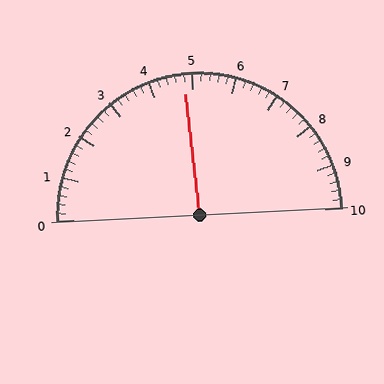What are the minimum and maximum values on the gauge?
The gauge ranges from 0 to 10.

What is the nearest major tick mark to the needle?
The nearest major tick mark is 5.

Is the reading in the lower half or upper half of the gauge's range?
The reading is in the lower half of the range (0 to 10).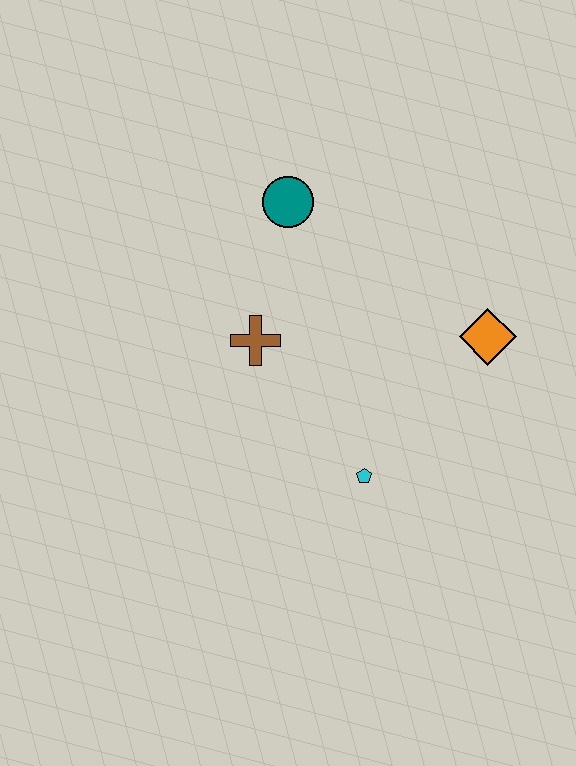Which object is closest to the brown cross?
The teal circle is closest to the brown cross.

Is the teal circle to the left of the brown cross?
No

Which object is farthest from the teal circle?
The cyan pentagon is farthest from the teal circle.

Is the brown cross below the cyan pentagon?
No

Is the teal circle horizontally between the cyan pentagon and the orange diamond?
No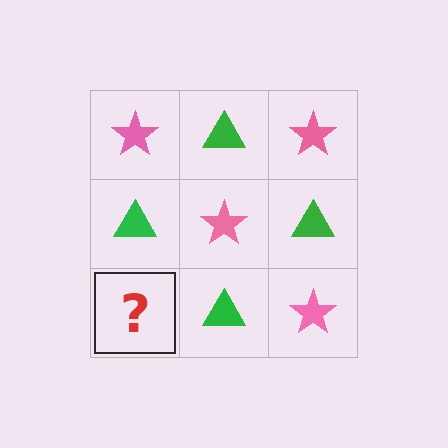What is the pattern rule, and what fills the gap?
The rule is that it alternates pink star and green triangle in a checkerboard pattern. The gap should be filled with a pink star.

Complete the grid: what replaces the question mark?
The question mark should be replaced with a pink star.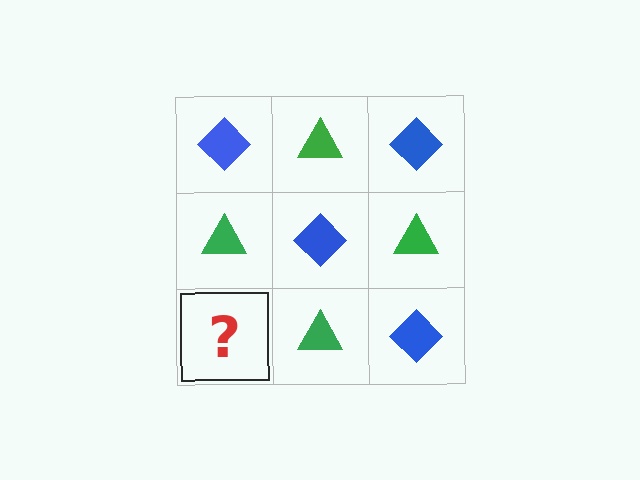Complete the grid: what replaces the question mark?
The question mark should be replaced with a blue diamond.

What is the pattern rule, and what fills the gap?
The rule is that it alternates blue diamond and green triangle in a checkerboard pattern. The gap should be filled with a blue diamond.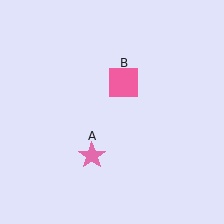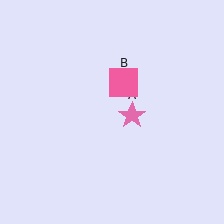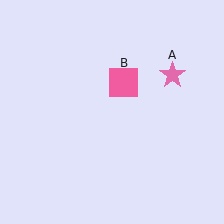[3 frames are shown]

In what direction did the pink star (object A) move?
The pink star (object A) moved up and to the right.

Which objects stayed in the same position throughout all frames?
Pink square (object B) remained stationary.